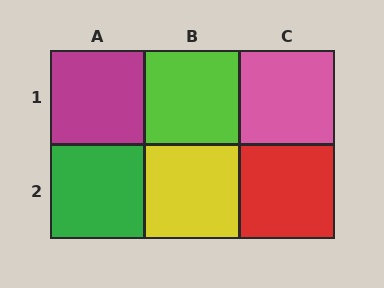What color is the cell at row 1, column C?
Pink.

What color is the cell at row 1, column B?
Lime.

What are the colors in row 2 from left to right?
Green, yellow, red.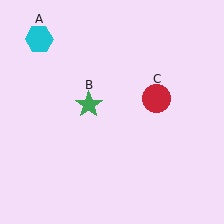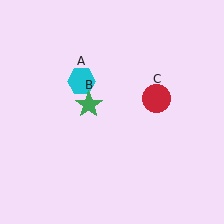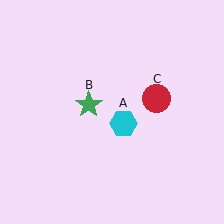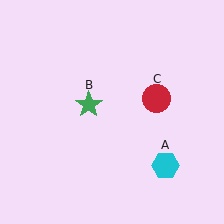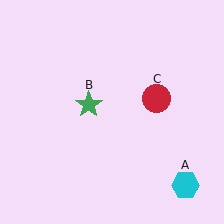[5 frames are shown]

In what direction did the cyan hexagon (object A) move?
The cyan hexagon (object A) moved down and to the right.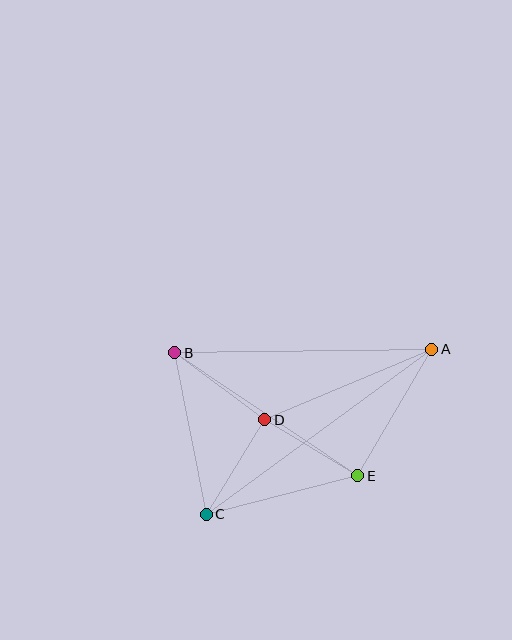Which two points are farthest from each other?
Points A and C are farthest from each other.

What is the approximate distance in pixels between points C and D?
The distance between C and D is approximately 112 pixels.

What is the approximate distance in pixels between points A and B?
The distance between A and B is approximately 257 pixels.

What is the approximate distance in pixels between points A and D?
The distance between A and D is approximately 181 pixels.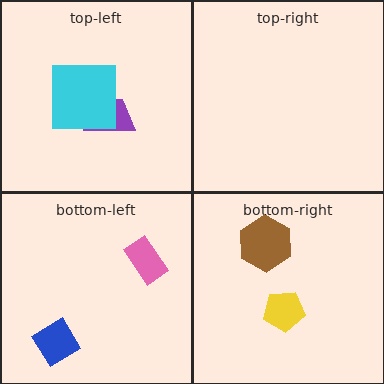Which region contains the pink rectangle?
The bottom-left region.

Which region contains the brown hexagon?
The bottom-right region.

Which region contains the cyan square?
The top-left region.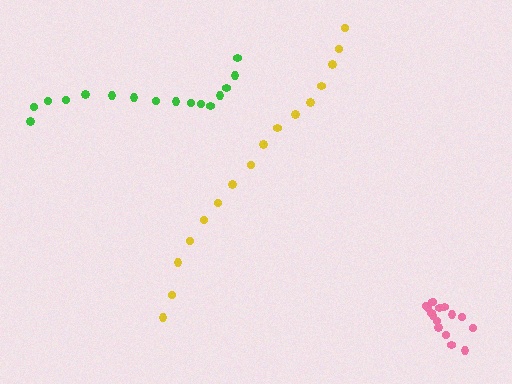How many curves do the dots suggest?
There are 3 distinct paths.